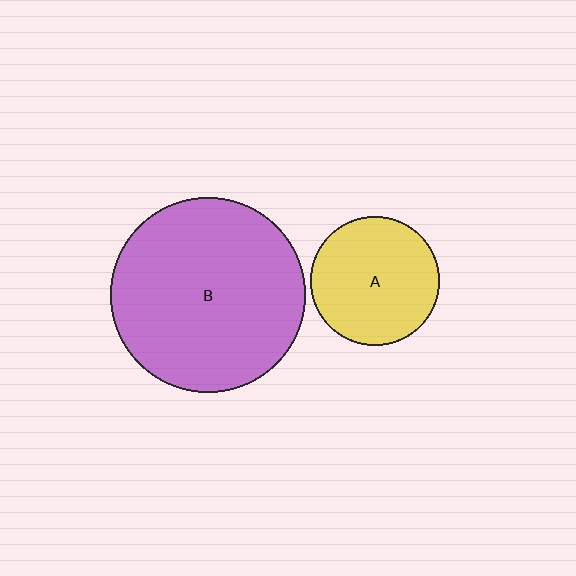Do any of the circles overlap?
No, none of the circles overlap.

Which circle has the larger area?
Circle B (purple).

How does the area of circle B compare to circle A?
Approximately 2.3 times.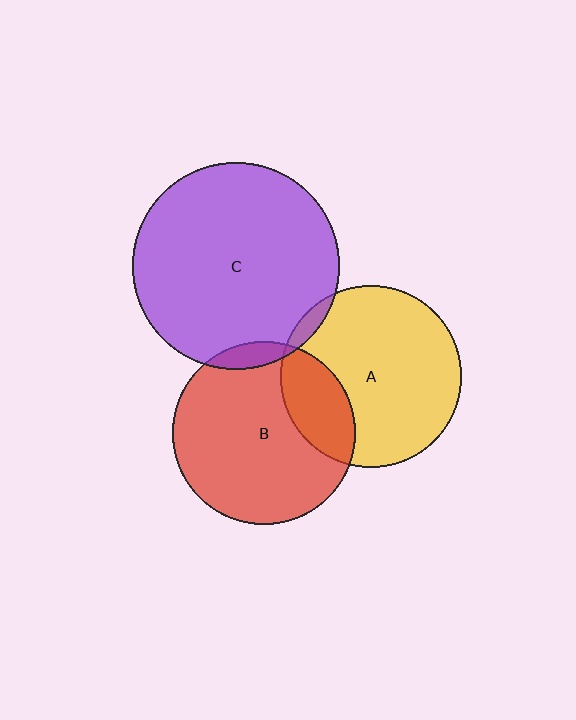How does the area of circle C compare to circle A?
Approximately 1.3 times.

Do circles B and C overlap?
Yes.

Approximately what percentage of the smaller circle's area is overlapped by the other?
Approximately 5%.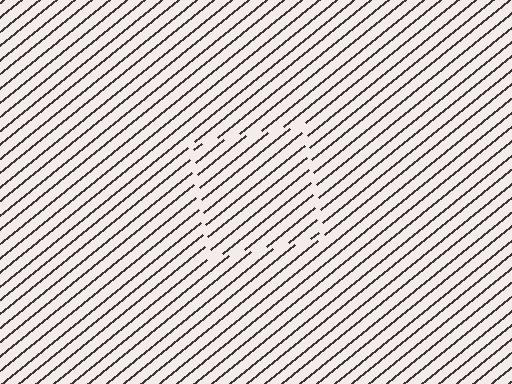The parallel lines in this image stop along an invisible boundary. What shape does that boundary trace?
An illusory square. The interior of the shape contains the same grating, shifted by half a period — the contour is defined by the phase discontinuity where line-ends from the inner and outer gratings abut.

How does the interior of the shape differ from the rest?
The interior of the shape contains the same grating, shifted by half a period — the contour is defined by the phase discontinuity where line-ends from the inner and outer gratings abut.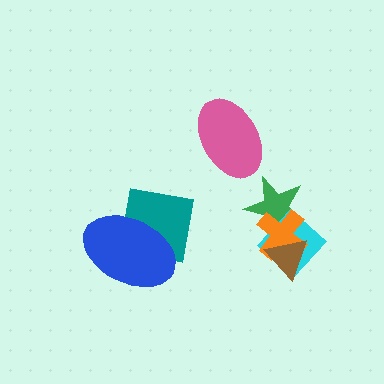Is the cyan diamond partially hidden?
Yes, it is partially covered by another shape.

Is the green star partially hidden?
Yes, it is partially covered by another shape.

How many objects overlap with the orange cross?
3 objects overlap with the orange cross.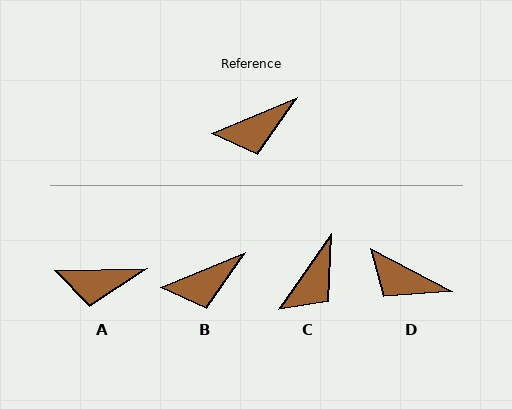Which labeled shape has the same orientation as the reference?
B.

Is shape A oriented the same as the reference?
No, it is off by about 21 degrees.